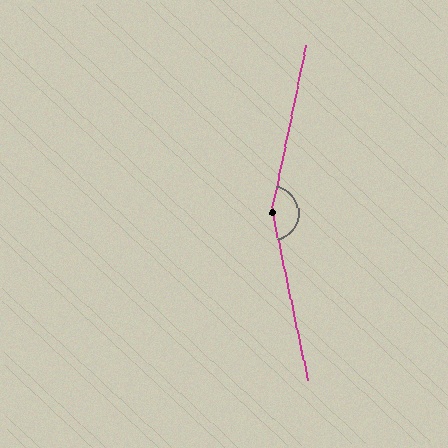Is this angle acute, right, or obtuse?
It is obtuse.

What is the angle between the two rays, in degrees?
Approximately 156 degrees.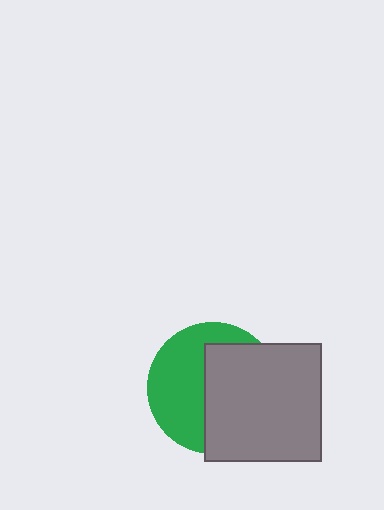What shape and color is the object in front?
The object in front is a gray square.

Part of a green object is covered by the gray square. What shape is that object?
It is a circle.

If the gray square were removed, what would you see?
You would see the complete green circle.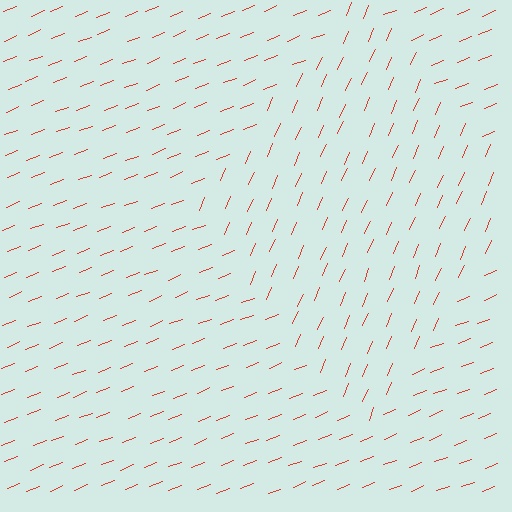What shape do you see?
I see a diamond.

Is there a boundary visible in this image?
Yes, there is a texture boundary formed by a change in line orientation.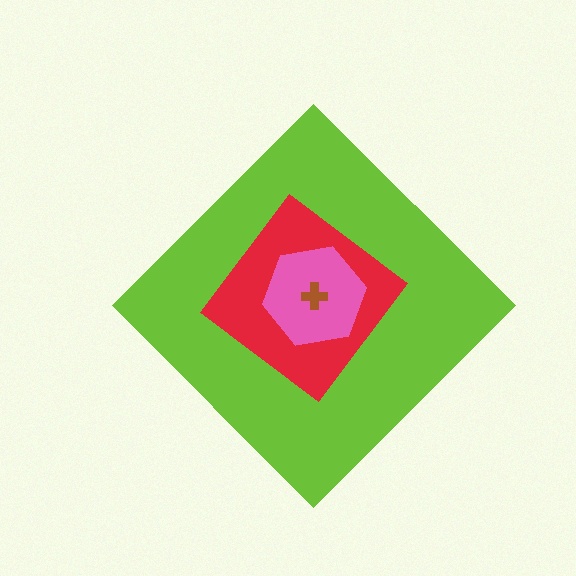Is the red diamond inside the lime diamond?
Yes.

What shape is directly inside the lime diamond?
The red diamond.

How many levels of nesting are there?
4.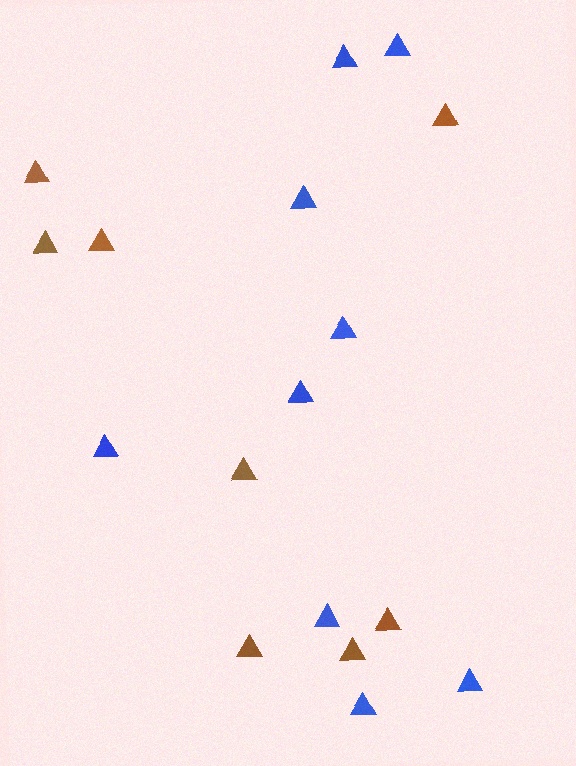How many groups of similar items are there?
There are 2 groups: one group of blue triangles (9) and one group of brown triangles (8).